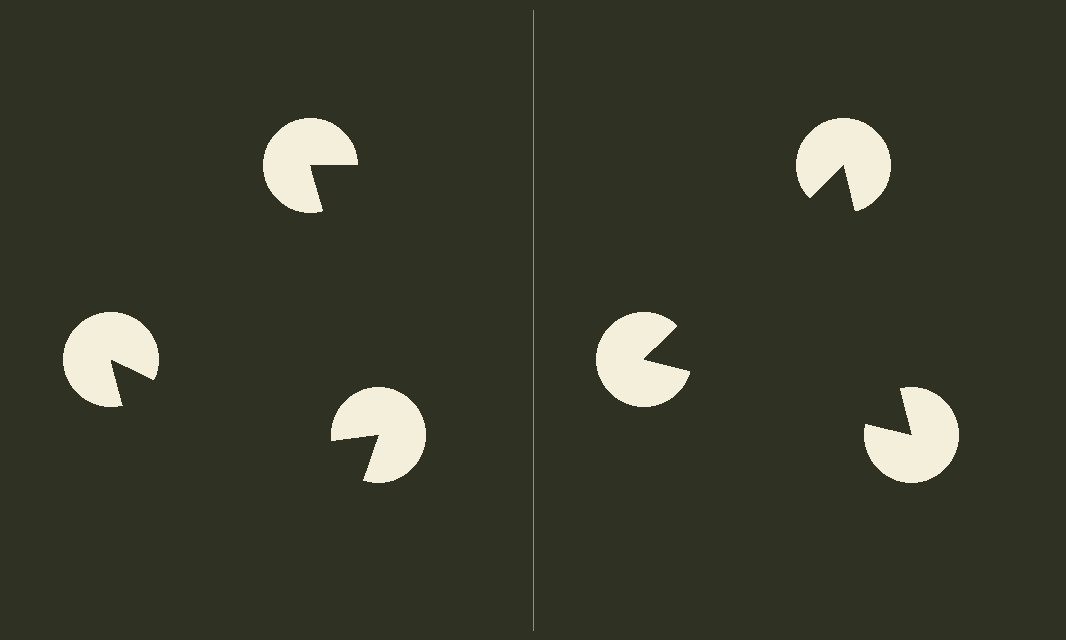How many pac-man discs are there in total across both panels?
6 — 3 on each side.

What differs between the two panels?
The pac-man discs are positioned identically on both sides; only the wedge orientations differ. On the right they align to a triangle; on the left they are misaligned.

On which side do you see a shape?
An illusory triangle appears on the right side. On the left side the wedge cuts are rotated, so no coherent shape forms.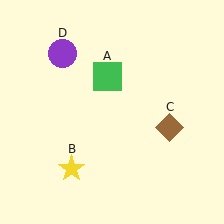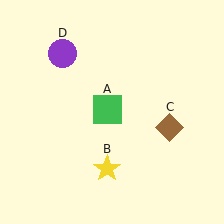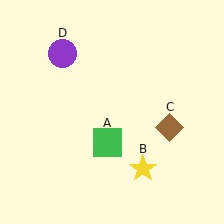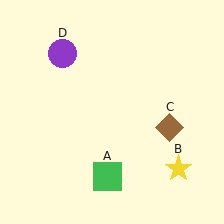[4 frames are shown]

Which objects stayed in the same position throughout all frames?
Brown diamond (object C) and purple circle (object D) remained stationary.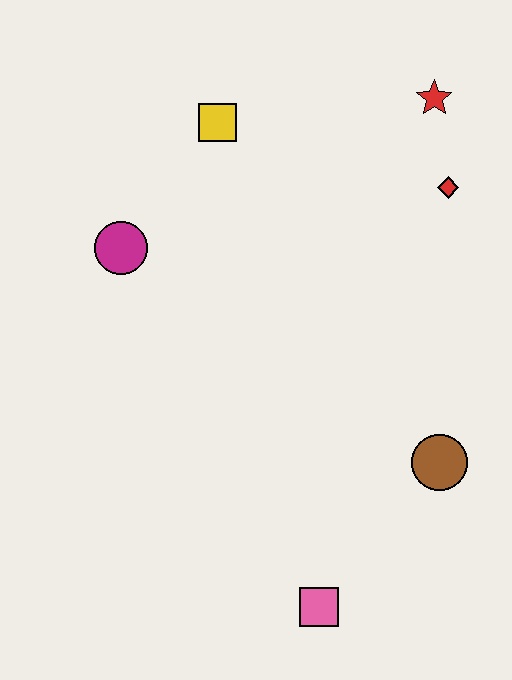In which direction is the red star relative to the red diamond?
The red star is above the red diamond.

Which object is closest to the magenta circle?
The yellow square is closest to the magenta circle.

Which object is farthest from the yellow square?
The pink square is farthest from the yellow square.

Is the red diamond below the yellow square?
Yes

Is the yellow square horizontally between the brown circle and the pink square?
No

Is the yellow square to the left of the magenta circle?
No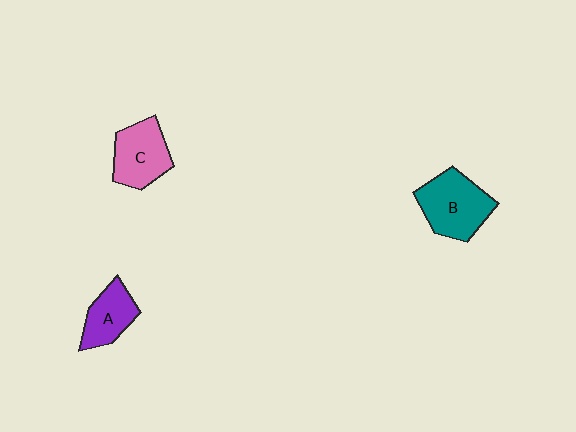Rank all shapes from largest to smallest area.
From largest to smallest: B (teal), C (pink), A (purple).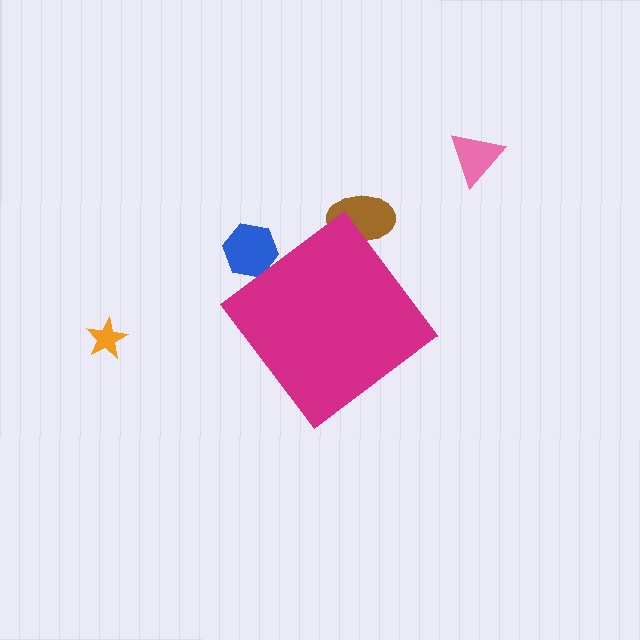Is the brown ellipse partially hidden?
Yes, the brown ellipse is partially hidden behind the magenta diamond.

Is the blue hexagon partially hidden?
Yes, the blue hexagon is partially hidden behind the magenta diamond.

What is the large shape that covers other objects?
A magenta diamond.